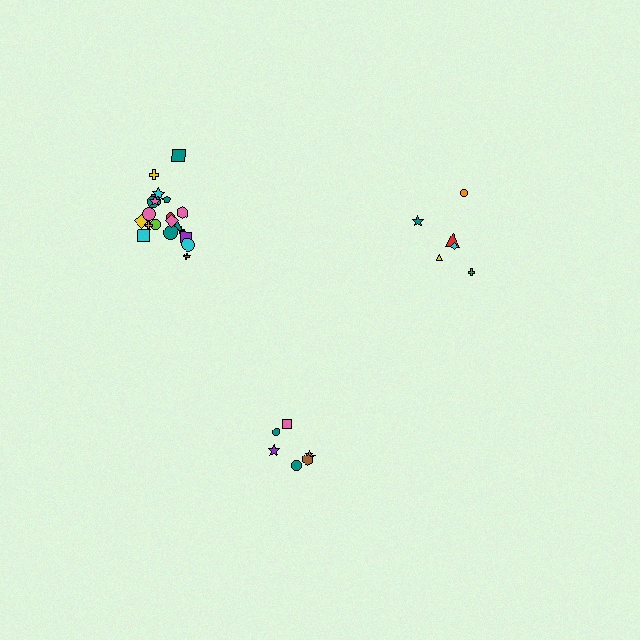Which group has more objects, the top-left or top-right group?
The top-left group.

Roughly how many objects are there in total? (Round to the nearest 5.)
Roughly 35 objects in total.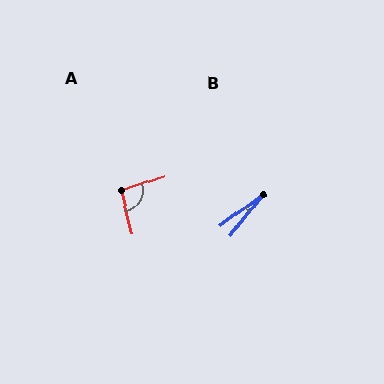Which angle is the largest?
A, at approximately 94 degrees.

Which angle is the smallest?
B, at approximately 15 degrees.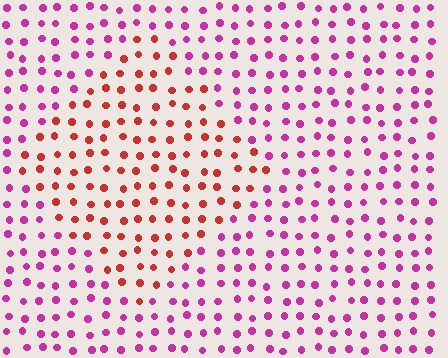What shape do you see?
I see a diamond.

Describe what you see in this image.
The image is filled with small magenta elements in a uniform arrangement. A diamond-shaped region is visible where the elements are tinted to a slightly different hue, forming a subtle color boundary.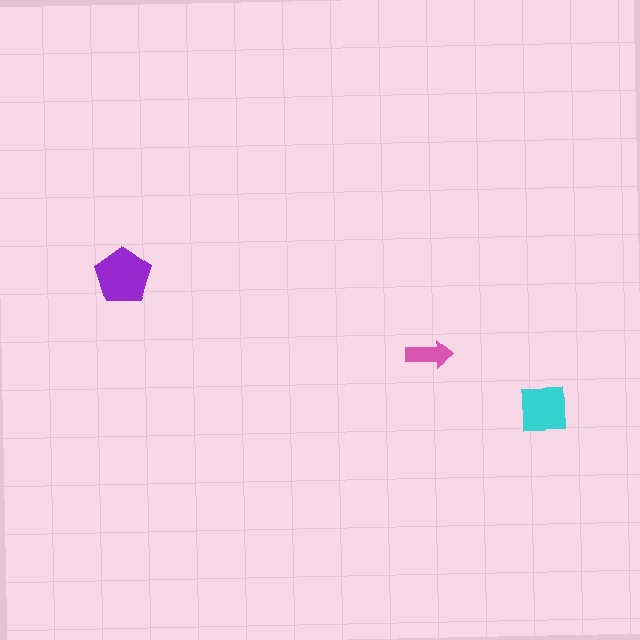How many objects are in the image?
There are 3 objects in the image.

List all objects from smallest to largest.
The pink arrow, the cyan square, the purple pentagon.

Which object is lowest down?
The cyan square is bottommost.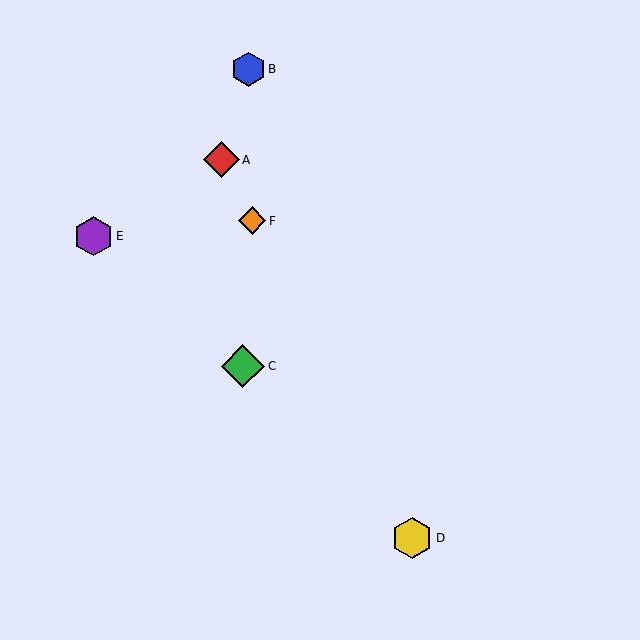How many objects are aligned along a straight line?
3 objects (A, D, F) are aligned along a straight line.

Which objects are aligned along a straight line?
Objects A, D, F are aligned along a straight line.